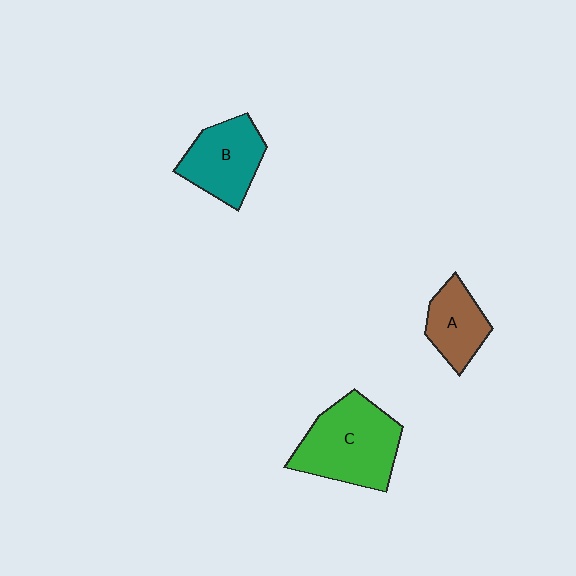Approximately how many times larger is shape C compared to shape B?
Approximately 1.4 times.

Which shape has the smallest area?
Shape A (brown).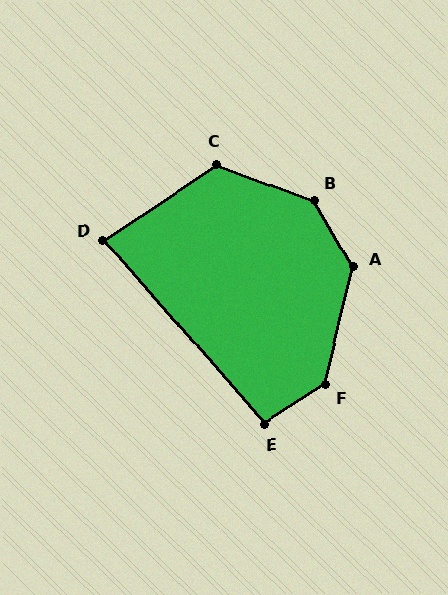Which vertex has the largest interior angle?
B, at approximately 140 degrees.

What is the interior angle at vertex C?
Approximately 126 degrees (obtuse).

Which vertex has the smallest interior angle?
D, at approximately 83 degrees.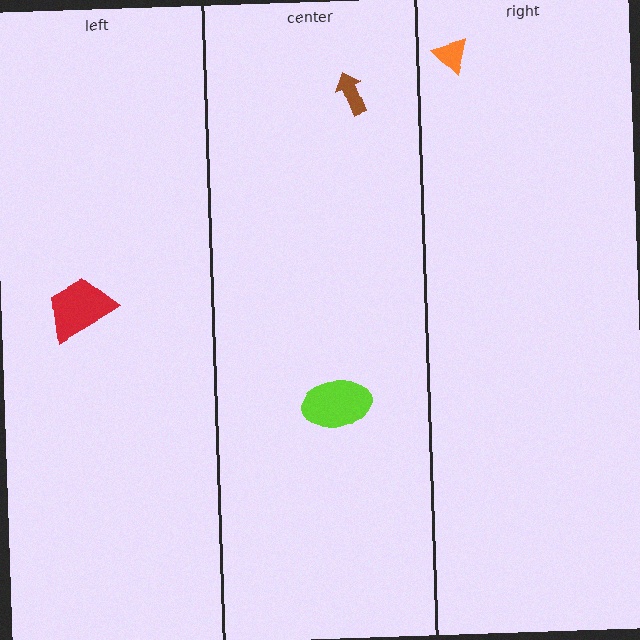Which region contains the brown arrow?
The center region.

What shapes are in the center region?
The brown arrow, the lime ellipse.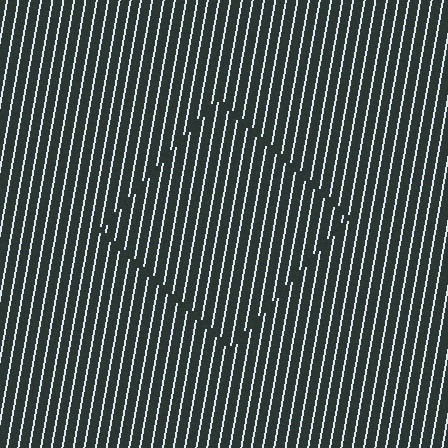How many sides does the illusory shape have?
4 sides — the line-ends trace a square.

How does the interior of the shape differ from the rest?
The interior of the shape contains the same grating, shifted by half a period — the contour is defined by the phase discontinuity where line-ends from the inner and outer gratings abut.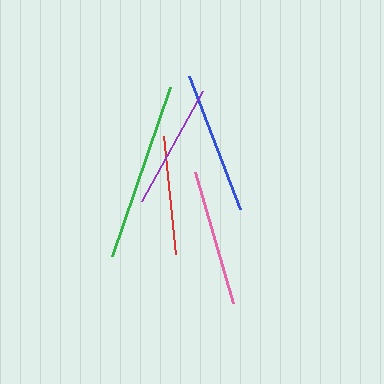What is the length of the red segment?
The red segment is approximately 119 pixels long.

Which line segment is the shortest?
The red line is the shortest at approximately 119 pixels.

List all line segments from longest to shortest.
From longest to shortest: green, blue, pink, purple, red.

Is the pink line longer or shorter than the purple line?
The pink line is longer than the purple line.